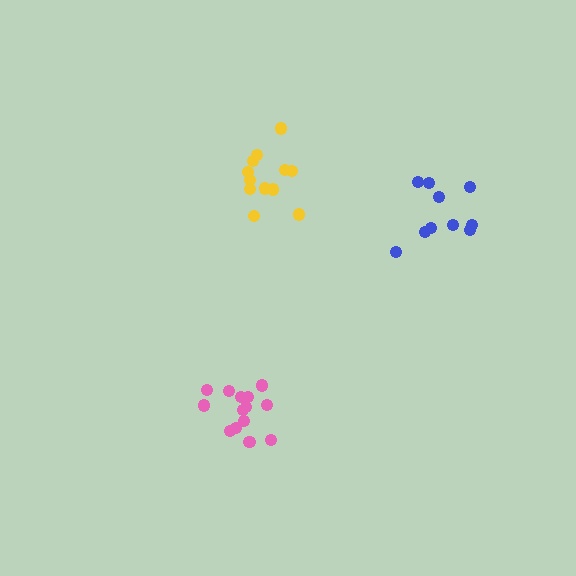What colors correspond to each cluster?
The clusters are colored: pink, yellow, blue.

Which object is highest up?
The yellow cluster is topmost.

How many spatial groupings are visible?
There are 3 spatial groupings.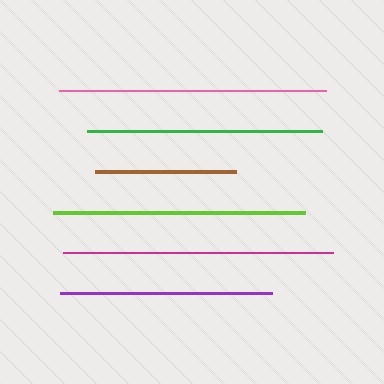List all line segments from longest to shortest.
From longest to shortest: magenta, pink, lime, green, purple, brown.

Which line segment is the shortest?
The brown line is the shortest at approximately 141 pixels.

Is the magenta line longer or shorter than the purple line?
The magenta line is longer than the purple line.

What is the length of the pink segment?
The pink segment is approximately 266 pixels long.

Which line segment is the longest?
The magenta line is the longest at approximately 270 pixels.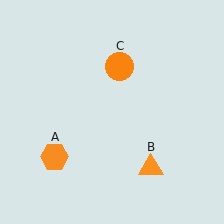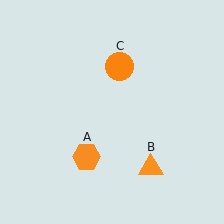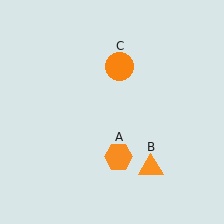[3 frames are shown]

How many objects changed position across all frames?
1 object changed position: orange hexagon (object A).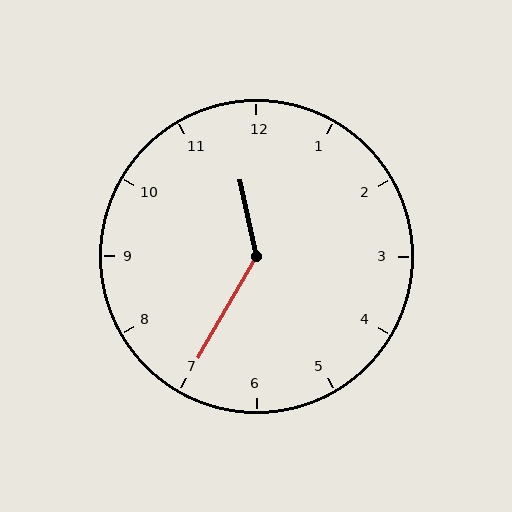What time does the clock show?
11:35.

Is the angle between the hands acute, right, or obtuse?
It is obtuse.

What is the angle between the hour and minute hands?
Approximately 138 degrees.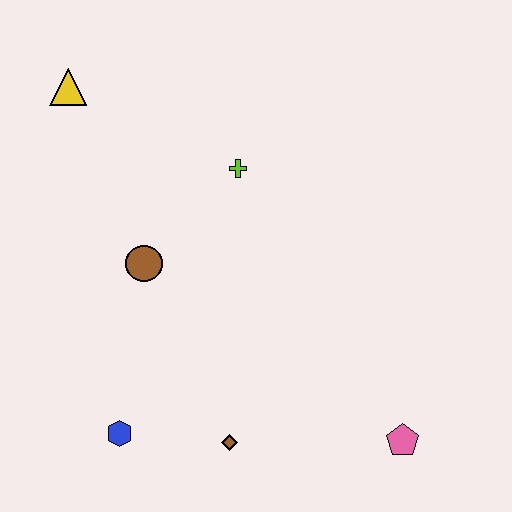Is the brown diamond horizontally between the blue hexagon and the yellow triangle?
No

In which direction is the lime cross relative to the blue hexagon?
The lime cross is above the blue hexagon.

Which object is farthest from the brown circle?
The pink pentagon is farthest from the brown circle.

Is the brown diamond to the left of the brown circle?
No